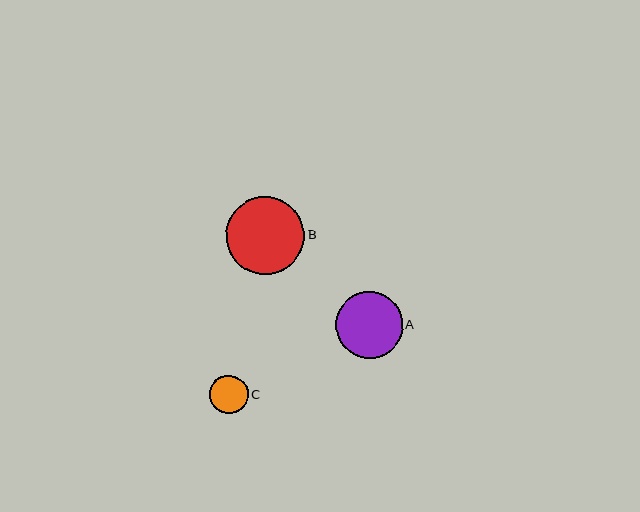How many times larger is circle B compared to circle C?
Circle B is approximately 2.0 times the size of circle C.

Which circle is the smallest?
Circle C is the smallest with a size of approximately 39 pixels.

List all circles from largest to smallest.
From largest to smallest: B, A, C.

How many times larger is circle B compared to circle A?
Circle B is approximately 1.2 times the size of circle A.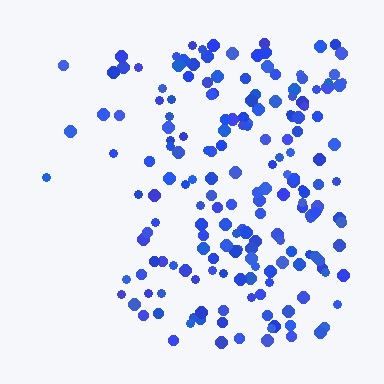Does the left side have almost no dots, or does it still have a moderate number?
Still a moderate number, just noticeably fewer than the right.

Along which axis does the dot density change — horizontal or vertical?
Horizontal.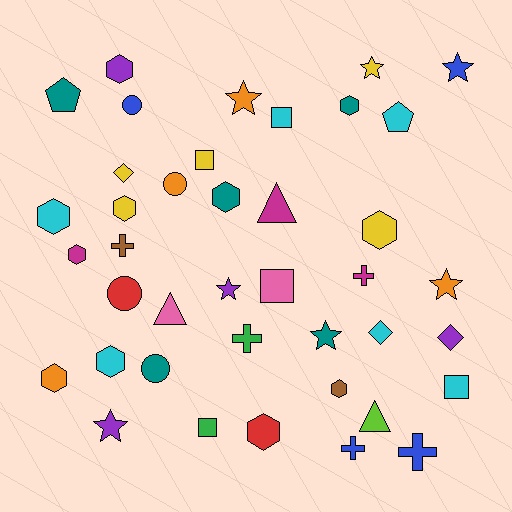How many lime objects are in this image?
There is 1 lime object.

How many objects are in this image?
There are 40 objects.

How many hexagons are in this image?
There are 11 hexagons.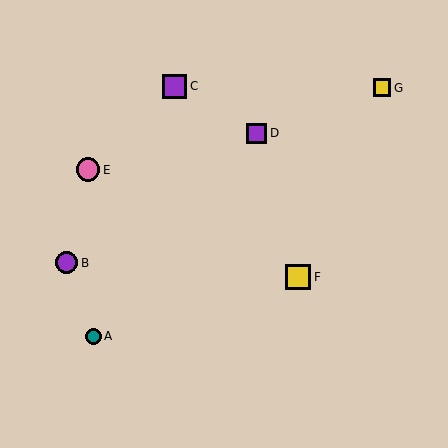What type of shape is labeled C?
Shape C is a purple square.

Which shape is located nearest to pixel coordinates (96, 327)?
The teal circle (labeled A) at (94, 336) is nearest to that location.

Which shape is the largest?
The yellow square (labeled F) is the largest.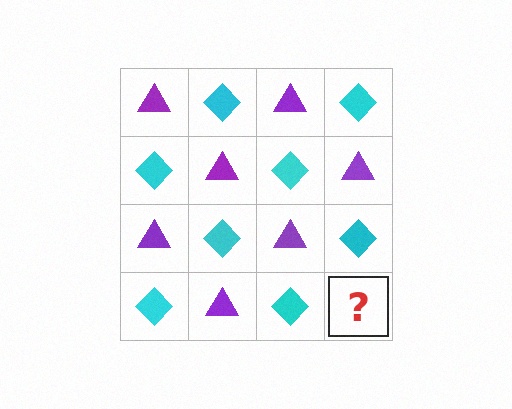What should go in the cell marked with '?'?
The missing cell should contain a purple triangle.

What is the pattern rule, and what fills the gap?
The rule is that it alternates purple triangle and cyan diamond in a checkerboard pattern. The gap should be filled with a purple triangle.